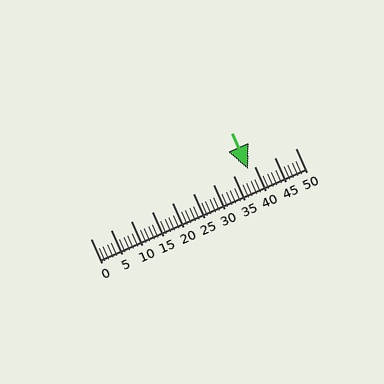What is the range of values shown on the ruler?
The ruler shows values from 0 to 50.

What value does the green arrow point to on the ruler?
The green arrow points to approximately 39.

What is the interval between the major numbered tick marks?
The major tick marks are spaced 5 units apart.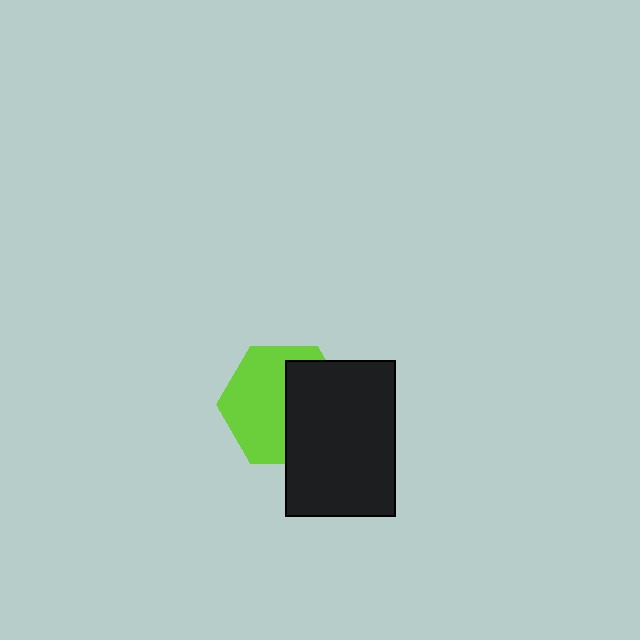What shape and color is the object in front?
The object in front is a black rectangle.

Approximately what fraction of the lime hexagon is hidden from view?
Roughly 44% of the lime hexagon is hidden behind the black rectangle.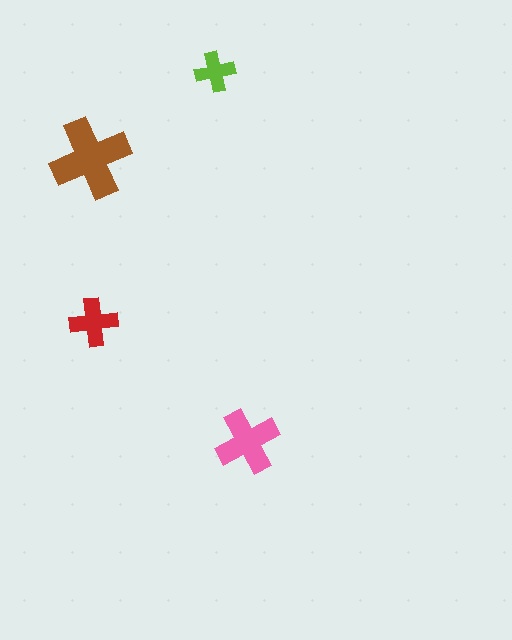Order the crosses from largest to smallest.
the brown one, the pink one, the red one, the lime one.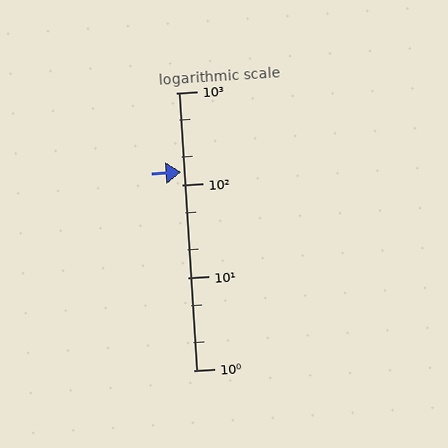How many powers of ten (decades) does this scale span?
The scale spans 3 decades, from 1 to 1000.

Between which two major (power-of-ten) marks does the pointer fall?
The pointer is between 100 and 1000.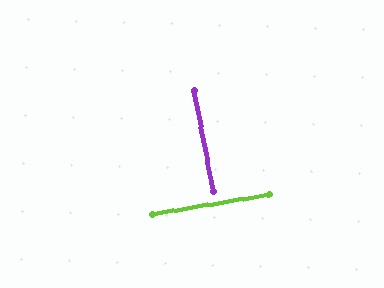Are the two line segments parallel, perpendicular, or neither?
Perpendicular — they meet at approximately 89°.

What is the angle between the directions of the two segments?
Approximately 89 degrees.